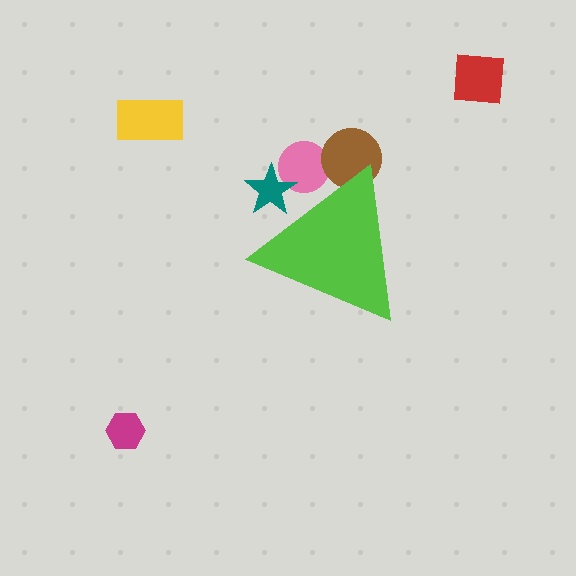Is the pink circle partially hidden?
Yes, the pink circle is partially hidden behind the lime triangle.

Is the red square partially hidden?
No, the red square is fully visible.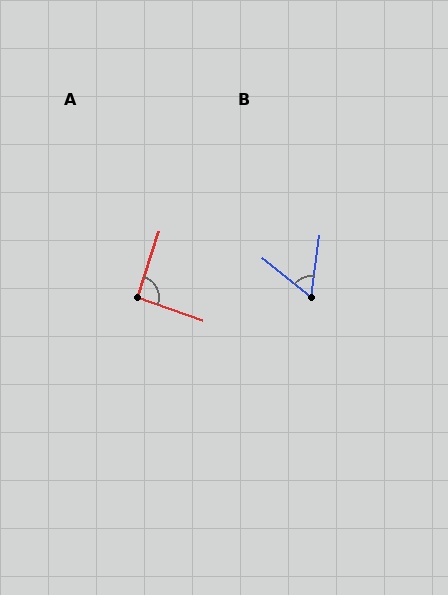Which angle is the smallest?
B, at approximately 59 degrees.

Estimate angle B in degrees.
Approximately 59 degrees.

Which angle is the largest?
A, at approximately 91 degrees.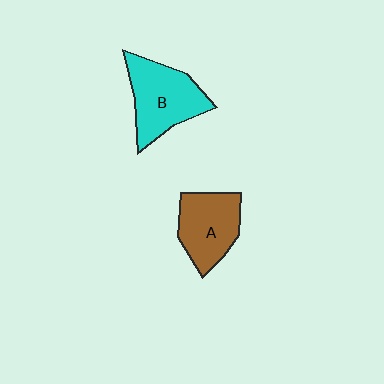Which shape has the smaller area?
Shape A (brown).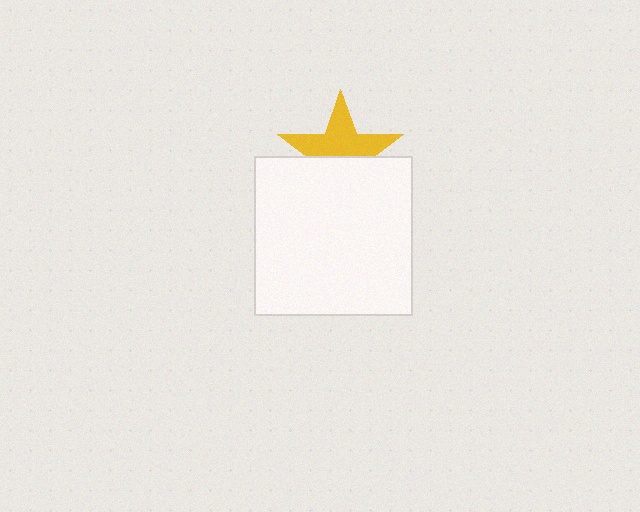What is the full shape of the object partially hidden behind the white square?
The partially hidden object is a yellow star.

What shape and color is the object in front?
The object in front is a white square.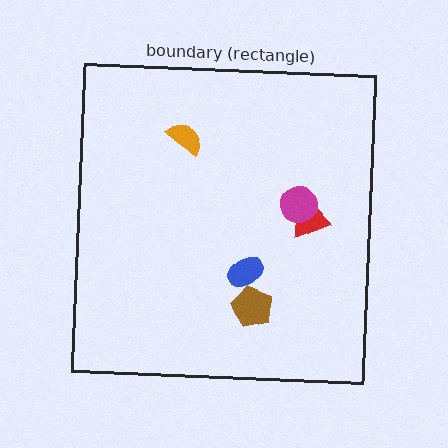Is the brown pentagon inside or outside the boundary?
Inside.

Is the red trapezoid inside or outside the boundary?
Inside.